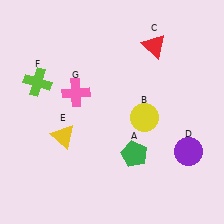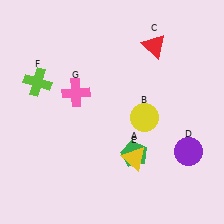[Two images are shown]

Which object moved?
The yellow triangle (E) moved right.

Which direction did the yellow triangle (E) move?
The yellow triangle (E) moved right.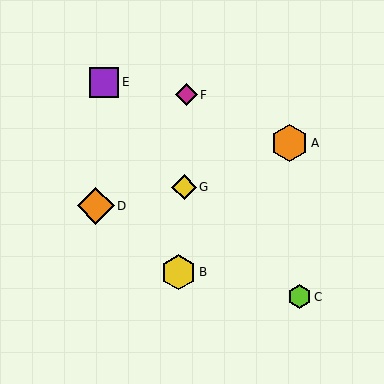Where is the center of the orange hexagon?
The center of the orange hexagon is at (290, 143).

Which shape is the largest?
The orange hexagon (labeled A) is the largest.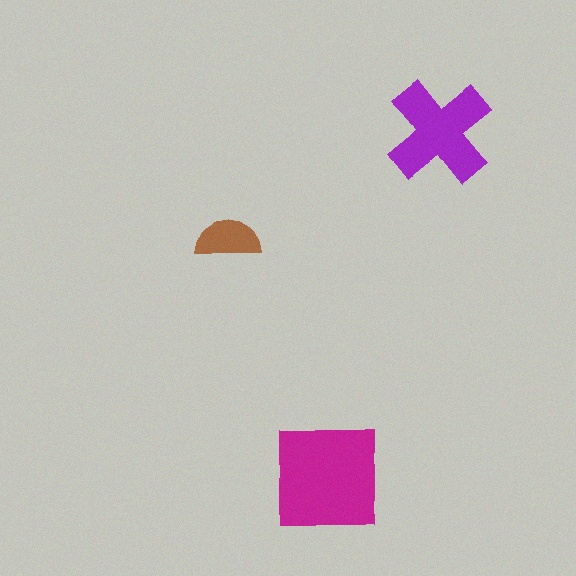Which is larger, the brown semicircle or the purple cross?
The purple cross.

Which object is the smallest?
The brown semicircle.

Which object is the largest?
The magenta square.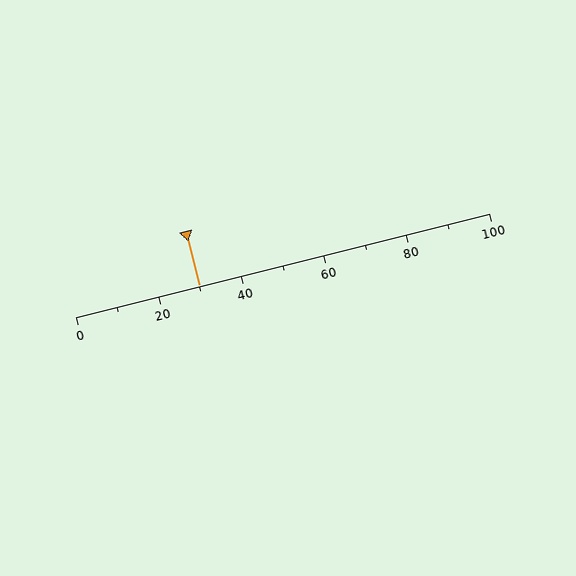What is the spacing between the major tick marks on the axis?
The major ticks are spaced 20 apart.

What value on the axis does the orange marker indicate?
The marker indicates approximately 30.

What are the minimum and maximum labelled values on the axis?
The axis runs from 0 to 100.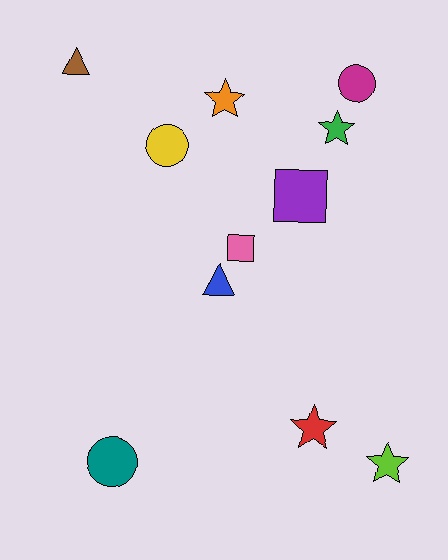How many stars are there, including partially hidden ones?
There are 4 stars.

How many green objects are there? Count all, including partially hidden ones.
There is 1 green object.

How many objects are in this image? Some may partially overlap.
There are 11 objects.